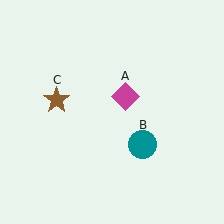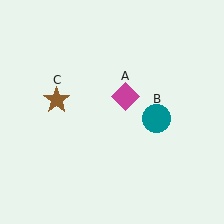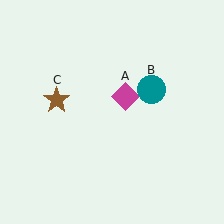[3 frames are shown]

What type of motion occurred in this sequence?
The teal circle (object B) rotated counterclockwise around the center of the scene.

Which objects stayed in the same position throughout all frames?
Magenta diamond (object A) and brown star (object C) remained stationary.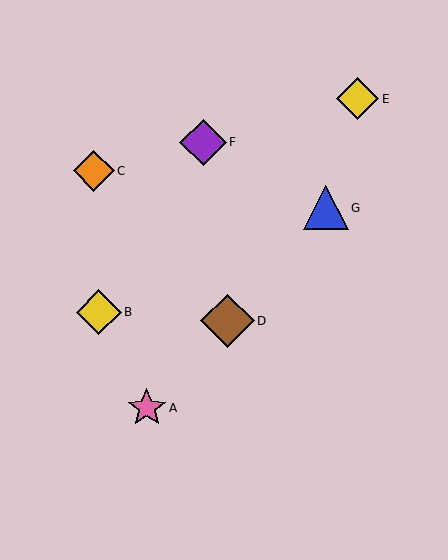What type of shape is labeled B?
Shape B is a yellow diamond.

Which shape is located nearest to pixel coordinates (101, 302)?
The yellow diamond (labeled B) at (99, 312) is nearest to that location.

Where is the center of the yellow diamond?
The center of the yellow diamond is at (99, 312).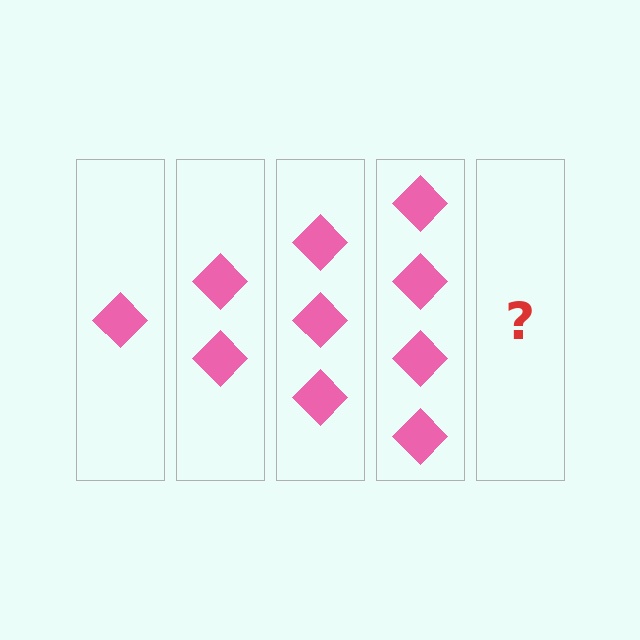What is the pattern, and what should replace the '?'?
The pattern is that each step adds one more diamond. The '?' should be 5 diamonds.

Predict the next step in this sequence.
The next step is 5 diamonds.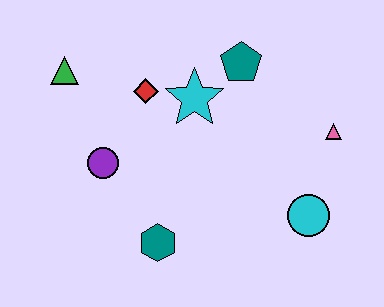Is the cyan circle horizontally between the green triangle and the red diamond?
No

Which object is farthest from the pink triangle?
The green triangle is farthest from the pink triangle.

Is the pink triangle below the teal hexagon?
No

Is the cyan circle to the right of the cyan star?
Yes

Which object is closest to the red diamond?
The cyan star is closest to the red diamond.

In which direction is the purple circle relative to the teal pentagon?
The purple circle is to the left of the teal pentagon.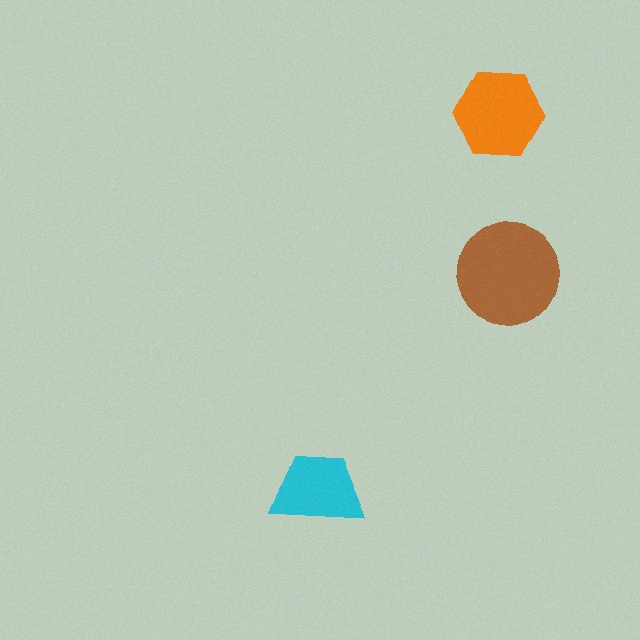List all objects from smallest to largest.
The cyan trapezoid, the orange hexagon, the brown circle.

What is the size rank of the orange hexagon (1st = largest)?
2nd.